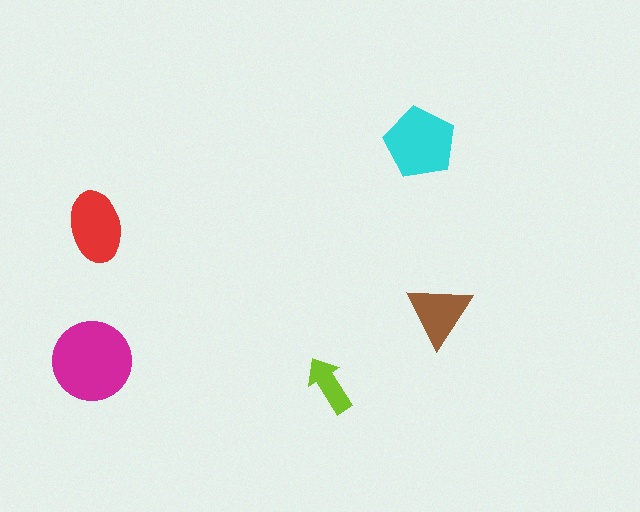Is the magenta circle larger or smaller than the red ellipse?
Larger.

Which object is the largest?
The magenta circle.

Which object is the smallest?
The lime arrow.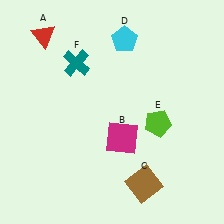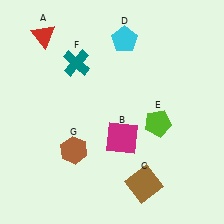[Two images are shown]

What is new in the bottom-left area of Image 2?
A brown hexagon (G) was added in the bottom-left area of Image 2.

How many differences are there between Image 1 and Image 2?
There is 1 difference between the two images.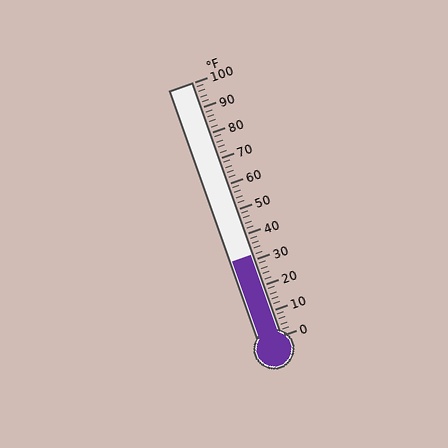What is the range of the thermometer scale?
The thermometer scale ranges from 0°F to 100°F.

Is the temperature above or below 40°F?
The temperature is below 40°F.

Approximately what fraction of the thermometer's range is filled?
The thermometer is filled to approximately 30% of its range.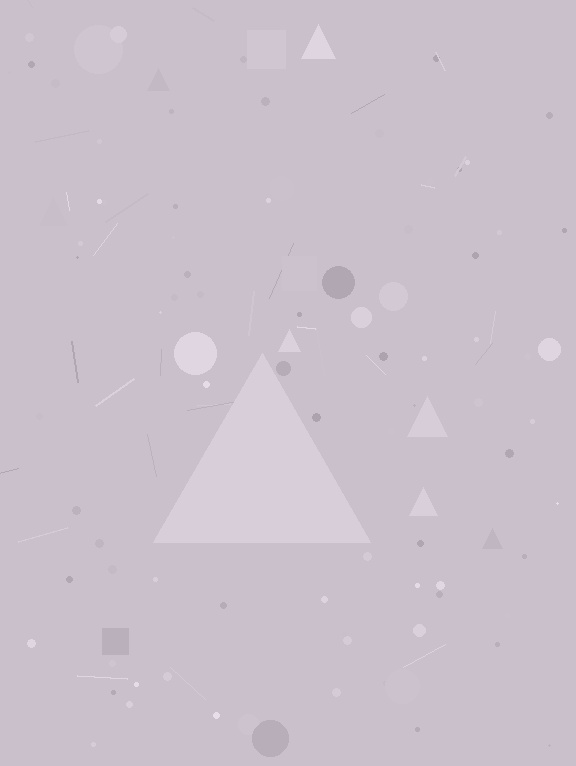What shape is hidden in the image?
A triangle is hidden in the image.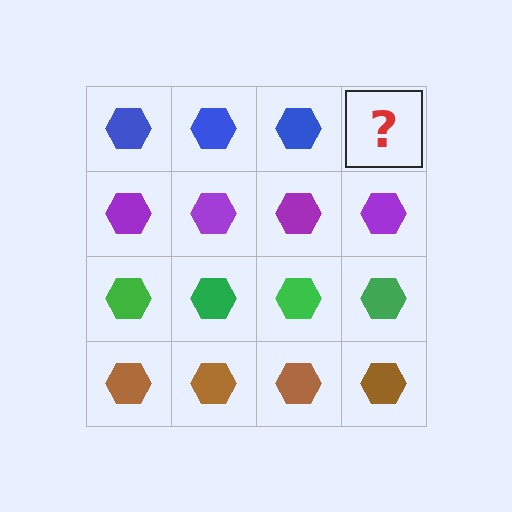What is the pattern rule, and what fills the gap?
The rule is that each row has a consistent color. The gap should be filled with a blue hexagon.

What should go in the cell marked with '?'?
The missing cell should contain a blue hexagon.